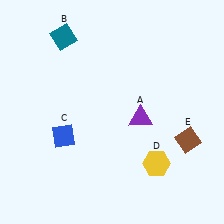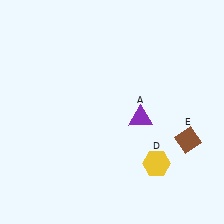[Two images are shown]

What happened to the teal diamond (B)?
The teal diamond (B) was removed in Image 2. It was in the top-left area of Image 1.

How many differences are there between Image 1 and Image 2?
There are 2 differences between the two images.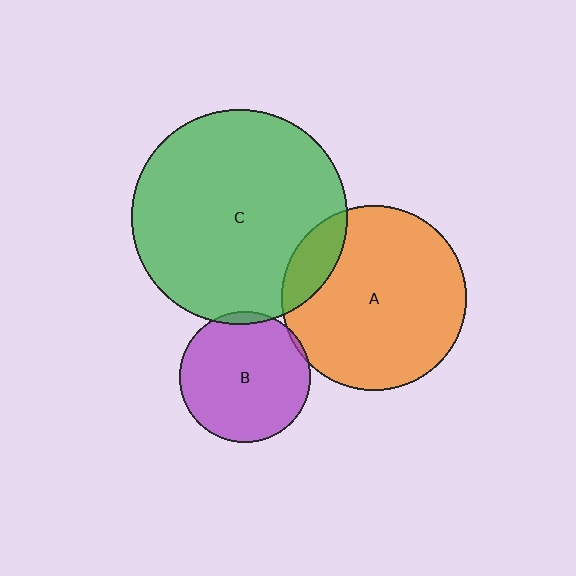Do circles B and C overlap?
Yes.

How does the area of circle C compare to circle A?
Approximately 1.4 times.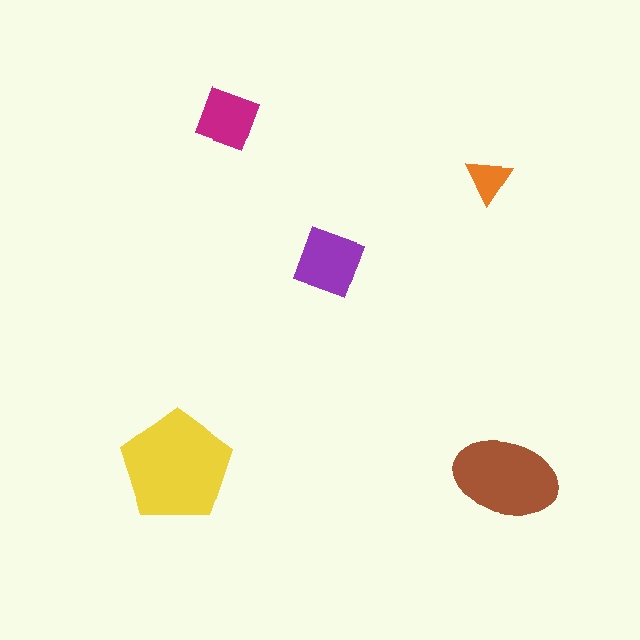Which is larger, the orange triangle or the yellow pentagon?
The yellow pentagon.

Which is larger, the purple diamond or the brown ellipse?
The brown ellipse.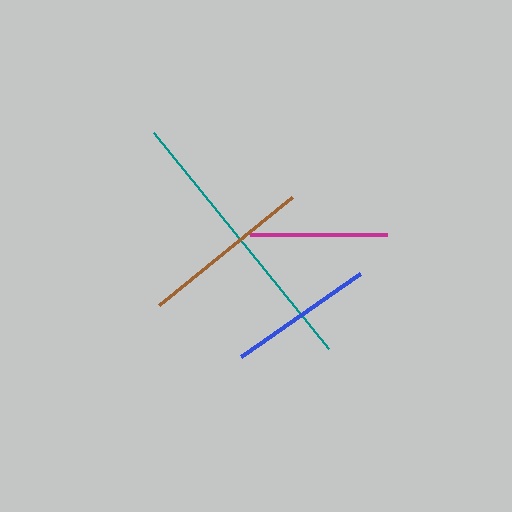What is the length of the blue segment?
The blue segment is approximately 145 pixels long.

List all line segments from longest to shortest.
From longest to shortest: teal, brown, blue, magenta.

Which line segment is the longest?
The teal line is the longest at approximately 278 pixels.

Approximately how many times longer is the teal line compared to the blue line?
The teal line is approximately 1.9 times the length of the blue line.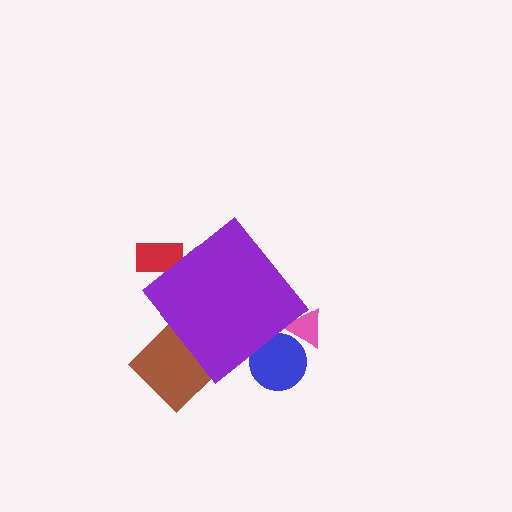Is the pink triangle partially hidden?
Yes, the pink triangle is partially hidden behind the purple diamond.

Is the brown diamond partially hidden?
Yes, the brown diamond is partially hidden behind the purple diamond.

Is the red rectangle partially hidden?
Yes, the red rectangle is partially hidden behind the purple diamond.